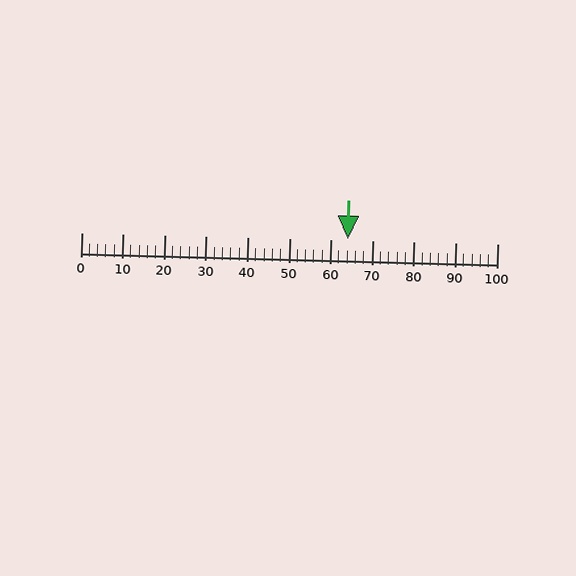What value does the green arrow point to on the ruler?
The green arrow points to approximately 64.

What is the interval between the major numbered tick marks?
The major tick marks are spaced 10 units apart.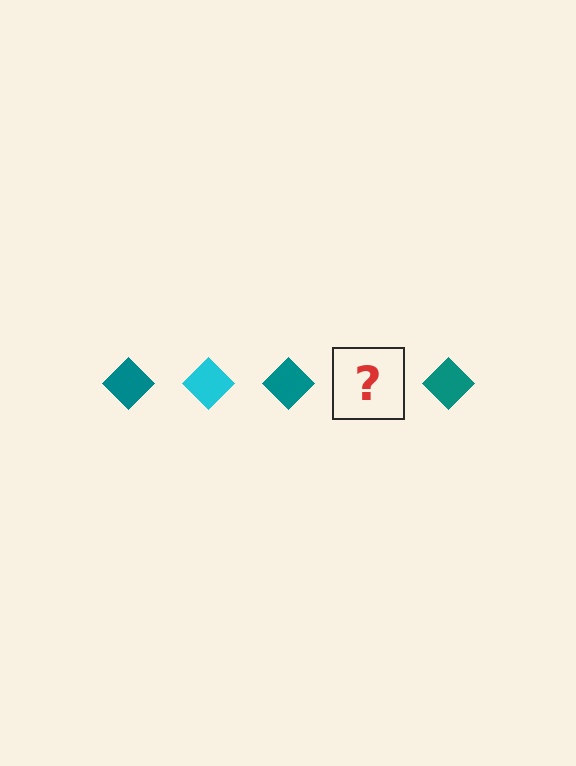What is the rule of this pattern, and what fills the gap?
The rule is that the pattern cycles through teal, cyan diamonds. The gap should be filled with a cyan diamond.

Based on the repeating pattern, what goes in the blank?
The blank should be a cyan diamond.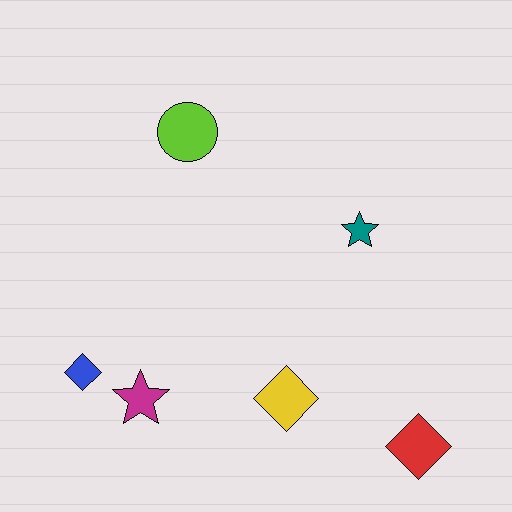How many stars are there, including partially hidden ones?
There are 2 stars.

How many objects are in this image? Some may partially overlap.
There are 6 objects.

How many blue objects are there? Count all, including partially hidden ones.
There is 1 blue object.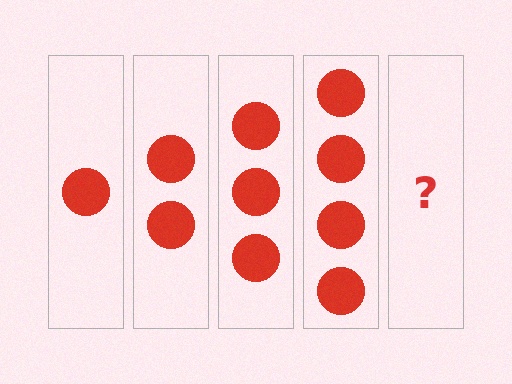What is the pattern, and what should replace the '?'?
The pattern is that each step adds one more circle. The '?' should be 5 circles.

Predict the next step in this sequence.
The next step is 5 circles.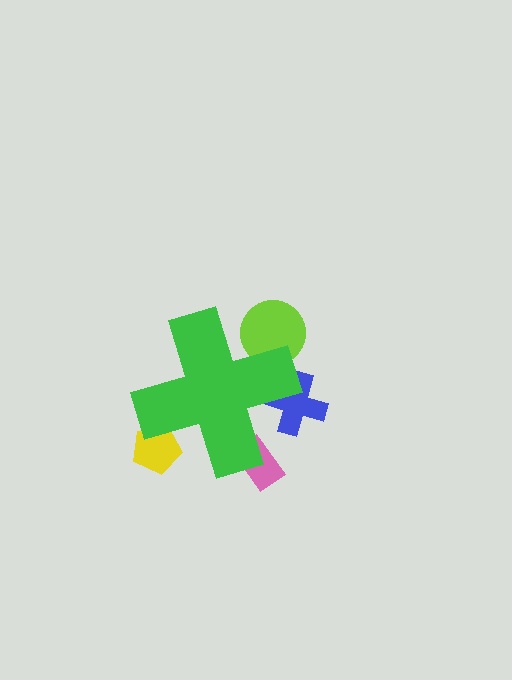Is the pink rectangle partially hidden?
Yes, the pink rectangle is partially hidden behind the green cross.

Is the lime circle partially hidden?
Yes, the lime circle is partially hidden behind the green cross.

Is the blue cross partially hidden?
Yes, the blue cross is partially hidden behind the green cross.